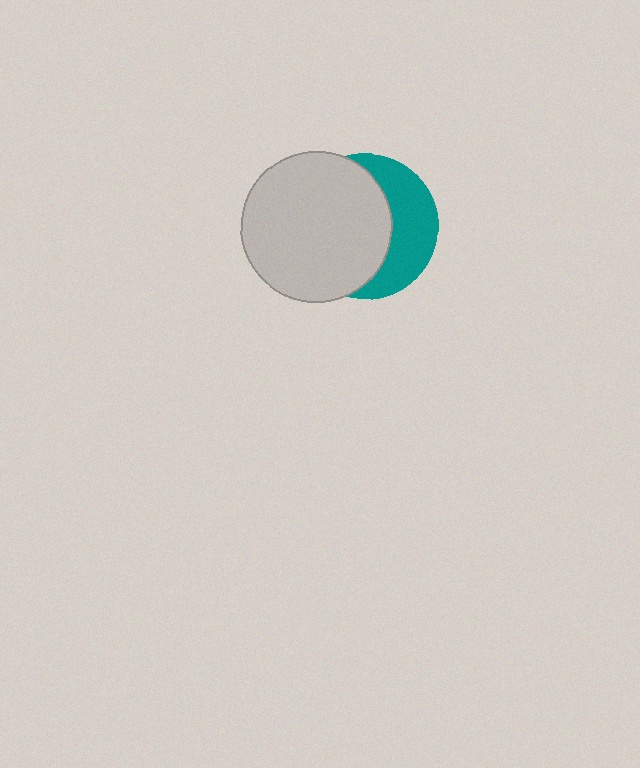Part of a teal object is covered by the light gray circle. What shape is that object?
It is a circle.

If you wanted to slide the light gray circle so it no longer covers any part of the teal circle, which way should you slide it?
Slide it left — that is the most direct way to separate the two shapes.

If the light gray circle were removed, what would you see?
You would see the complete teal circle.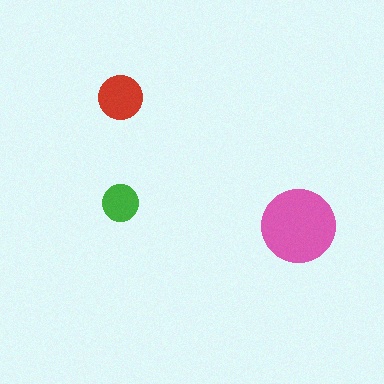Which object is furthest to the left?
The red circle is leftmost.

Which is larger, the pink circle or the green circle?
The pink one.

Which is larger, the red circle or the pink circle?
The pink one.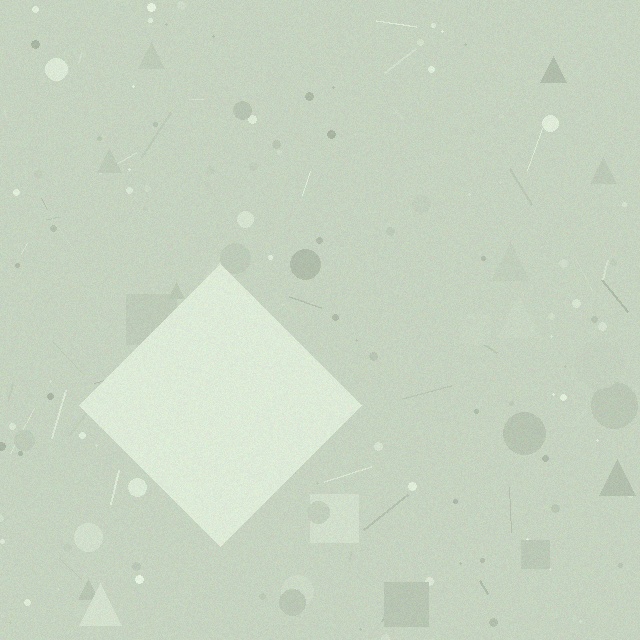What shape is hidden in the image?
A diamond is hidden in the image.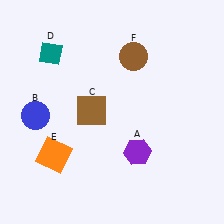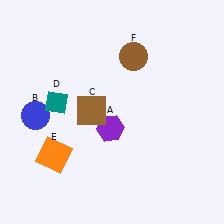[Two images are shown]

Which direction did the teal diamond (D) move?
The teal diamond (D) moved down.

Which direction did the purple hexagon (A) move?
The purple hexagon (A) moved left.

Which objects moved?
The objects that moved are: the purple hexagon (A), the teal diamond (D).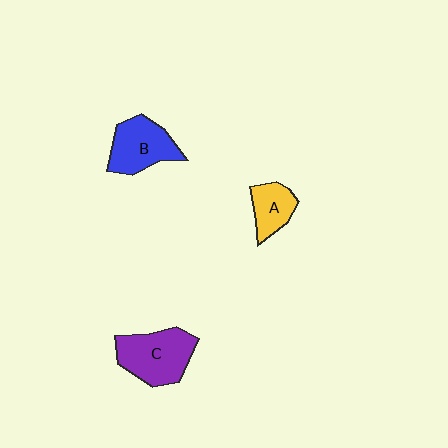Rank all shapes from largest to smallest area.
From largest to smallest: C (purple), B (blue), A (yellow).